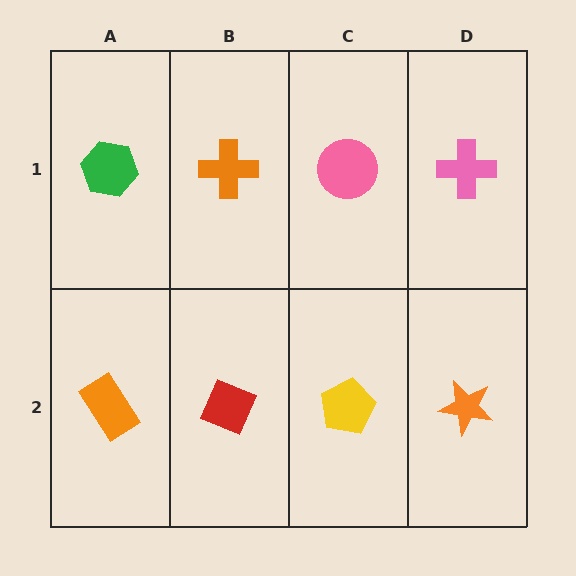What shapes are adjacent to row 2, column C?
A pink circle (row 1, column C), a red diamond (row 2, column B), an orange star (row 2, column D).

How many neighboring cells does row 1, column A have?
2.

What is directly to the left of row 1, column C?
An orange cross.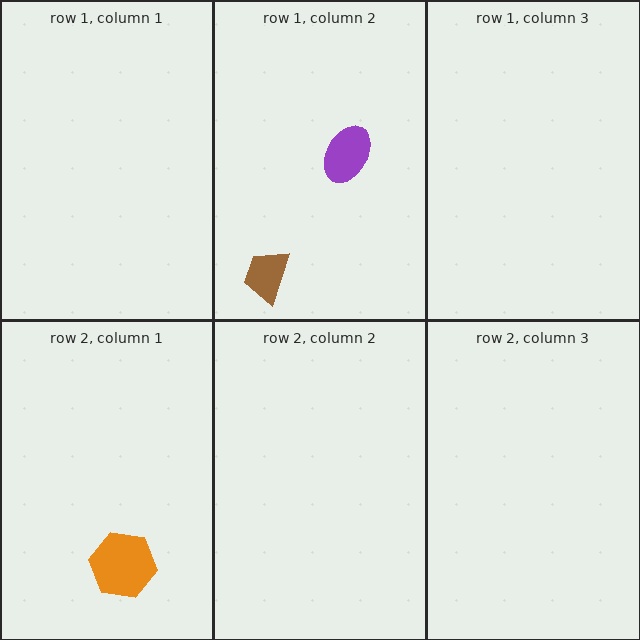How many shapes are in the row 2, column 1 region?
1.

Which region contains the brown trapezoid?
The row 1, column 2 region.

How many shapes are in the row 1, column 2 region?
2.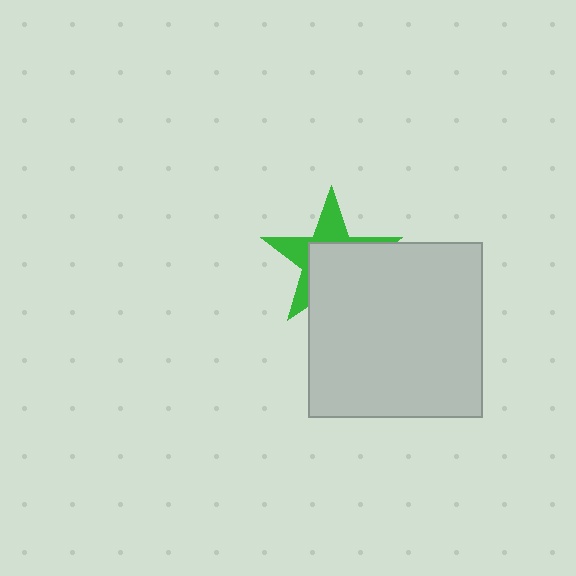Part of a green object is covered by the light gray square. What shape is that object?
It is a star.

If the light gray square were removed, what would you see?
You would see the complete green star.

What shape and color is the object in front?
The object in front is a light gray square.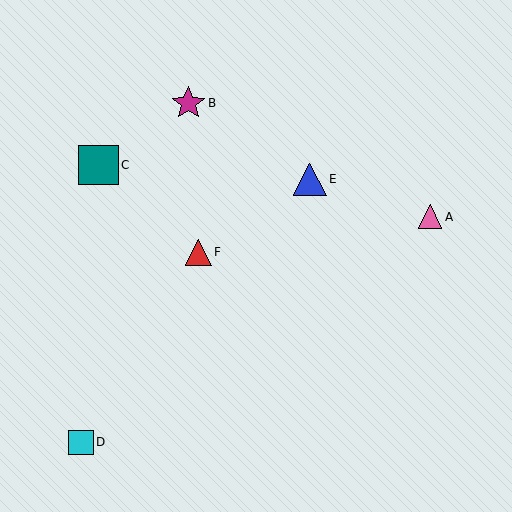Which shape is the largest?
The teal square (labeled C) is the largest.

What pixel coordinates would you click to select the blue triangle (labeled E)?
Click at (310, 179) to select the blue triangle E.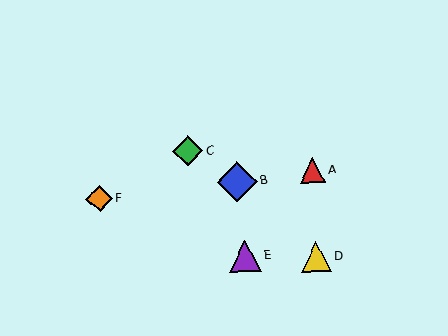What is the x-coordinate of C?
Object C is at x≈188.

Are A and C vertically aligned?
No, A is at x≈312 and C is at x≈188.